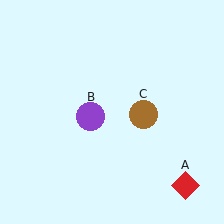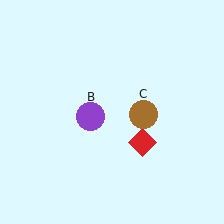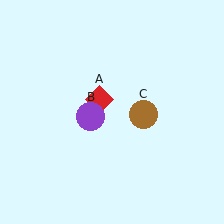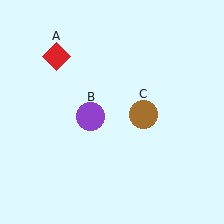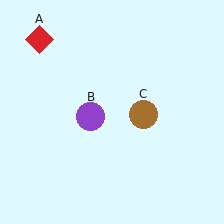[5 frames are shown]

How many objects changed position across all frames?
1 object changed position: red diamond (object A).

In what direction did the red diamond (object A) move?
The red diamond (object A) moved up and to the left.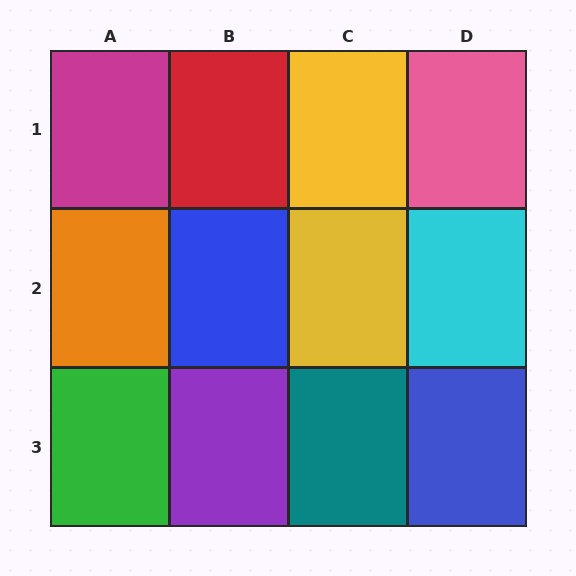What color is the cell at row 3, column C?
Teal.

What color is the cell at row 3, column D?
Blue.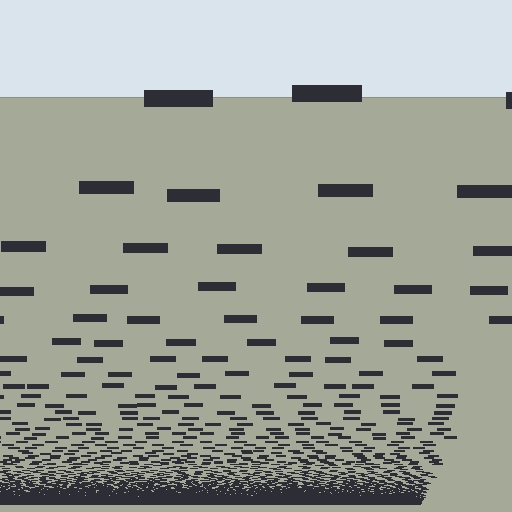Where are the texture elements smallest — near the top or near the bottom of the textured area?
Near the bottom.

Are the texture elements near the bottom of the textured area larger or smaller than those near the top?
Smaller. The gradient is inverted — elements near the bottom are smaller and denser.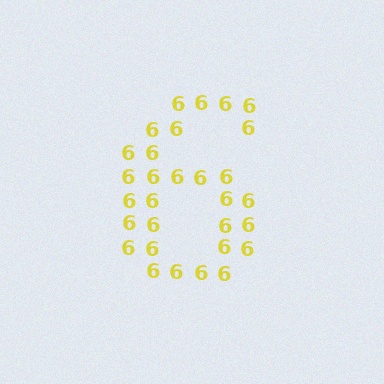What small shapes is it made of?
It is made of small digit 6's.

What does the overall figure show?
The overall figure shows the digit 6.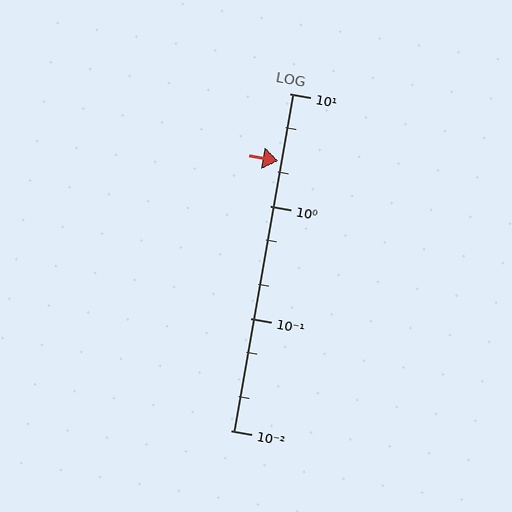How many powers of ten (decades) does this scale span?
The scale spans 3 decades, from 0.01 to 10.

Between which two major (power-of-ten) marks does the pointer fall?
The pointer is between 1 and 10.